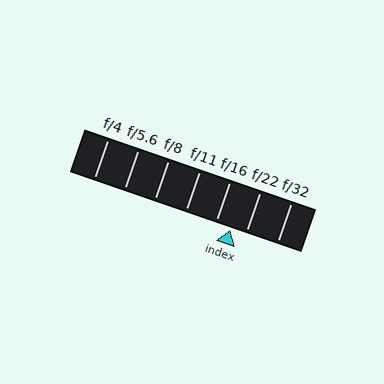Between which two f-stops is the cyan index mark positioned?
The index mark is between f/16 and f/22.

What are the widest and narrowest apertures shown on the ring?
The widest aperture shown is f/4 and the narrowest is f/32.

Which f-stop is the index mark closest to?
The index mark is closest to f/22.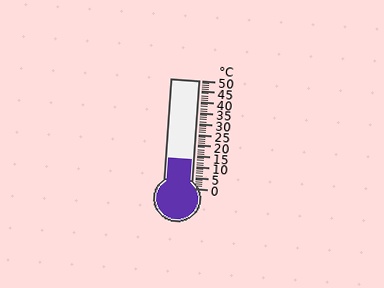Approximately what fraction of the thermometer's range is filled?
The thermometer is filled to approximately 25% of its range.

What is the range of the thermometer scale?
The thermometer scale ranges from 0°C to 50°C.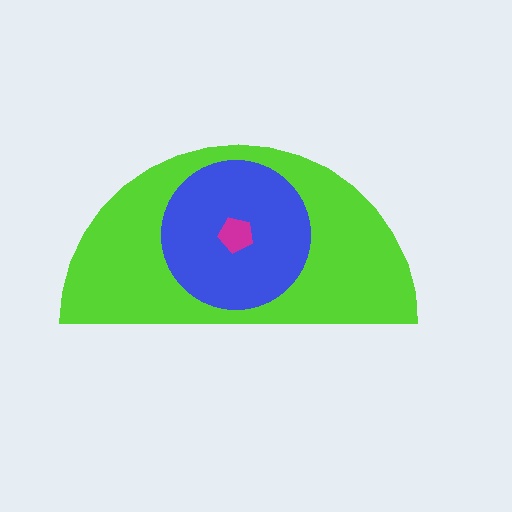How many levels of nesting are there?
3.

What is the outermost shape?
The lime semicircle.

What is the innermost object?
The magenta pentagon.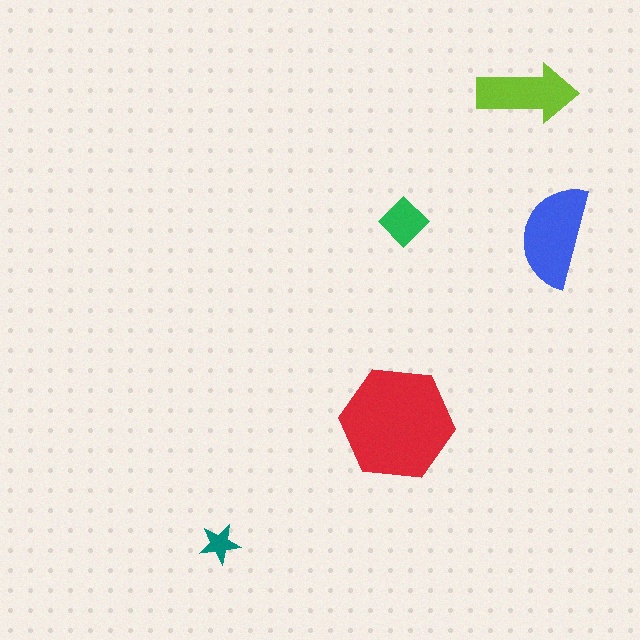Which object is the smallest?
The teal star.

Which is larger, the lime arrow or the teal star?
The lime arrow.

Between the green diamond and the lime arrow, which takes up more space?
The lime arrow.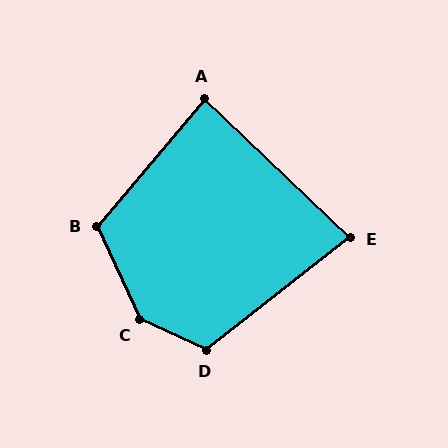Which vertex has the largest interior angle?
C, at approximately 139 degrees.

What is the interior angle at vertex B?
Approximately 115 degrees (obtuse).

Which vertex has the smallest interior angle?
E, at approximately 82 degrees.